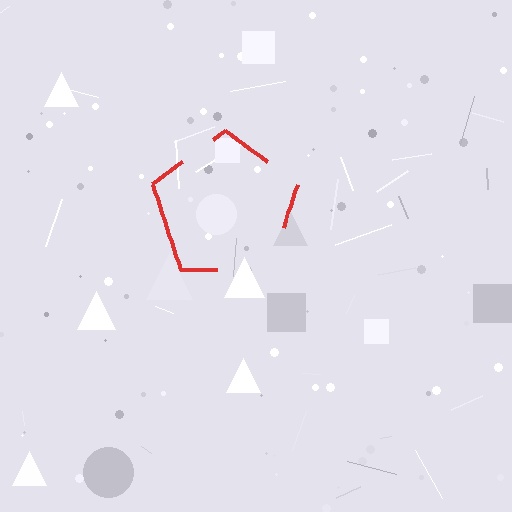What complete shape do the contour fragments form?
The contour fragments form a pentagon.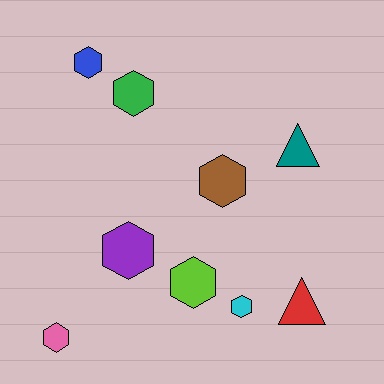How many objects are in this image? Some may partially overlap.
There are 9 objects.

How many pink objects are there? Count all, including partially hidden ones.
There is 1 pink object.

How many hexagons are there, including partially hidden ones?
There are 7 hexagons.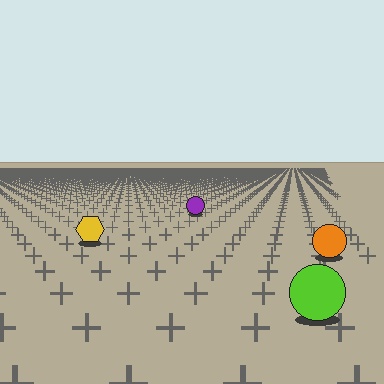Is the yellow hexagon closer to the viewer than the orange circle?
No. The orange circle is closer — you can tell from the texture gradient: the ground texture is coarser near it.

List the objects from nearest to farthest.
From nearest to farthest: the lime circle, the orange circle, the yellow hexagon, the purple circle.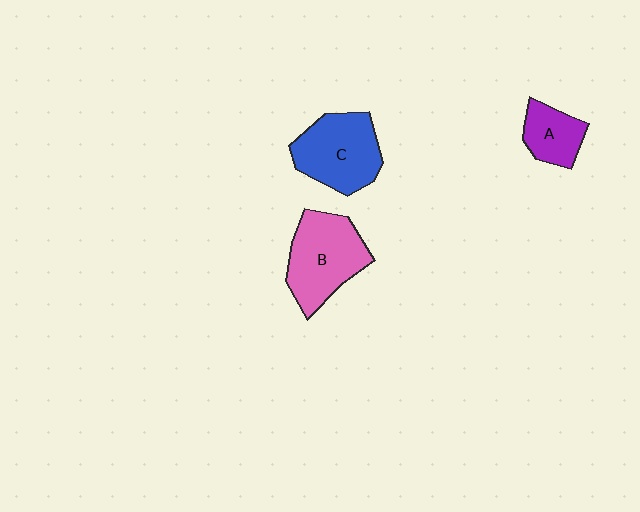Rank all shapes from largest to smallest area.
From largest to smallest: B (pink), C (blue), A (purple).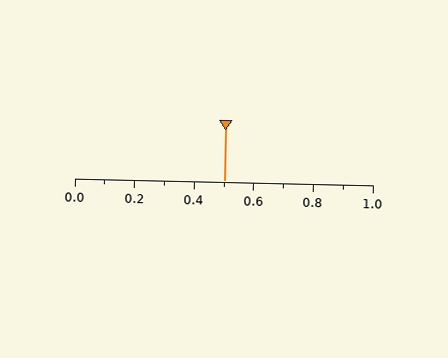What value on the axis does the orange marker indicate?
The marker indicates approximately 0.5.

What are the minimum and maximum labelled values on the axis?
The axis runs from 0.0 to 1.0.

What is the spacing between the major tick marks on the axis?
The major ticks are spaced 0.2 apart.